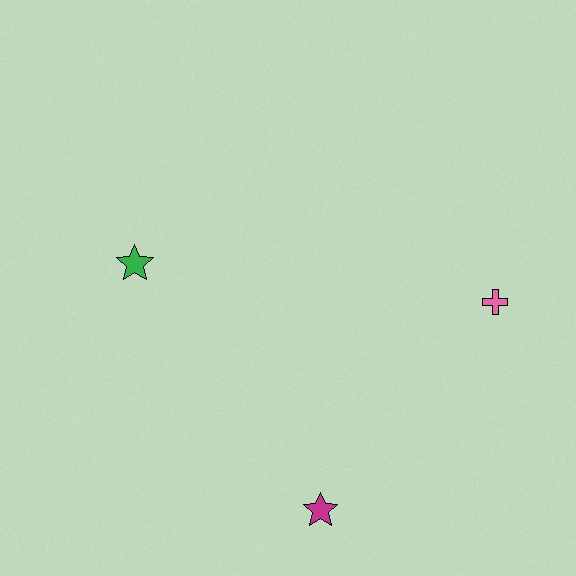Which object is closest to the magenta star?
The pink cross is closest to the magenta star.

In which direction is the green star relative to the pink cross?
The green star is to the left of the pink cross.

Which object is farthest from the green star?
The pink cross is farthest from the green star.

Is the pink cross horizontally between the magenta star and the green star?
No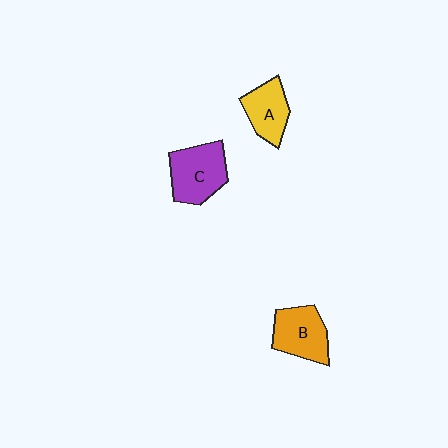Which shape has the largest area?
Shape C (purple).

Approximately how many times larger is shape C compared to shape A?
Approximately 1.3 times.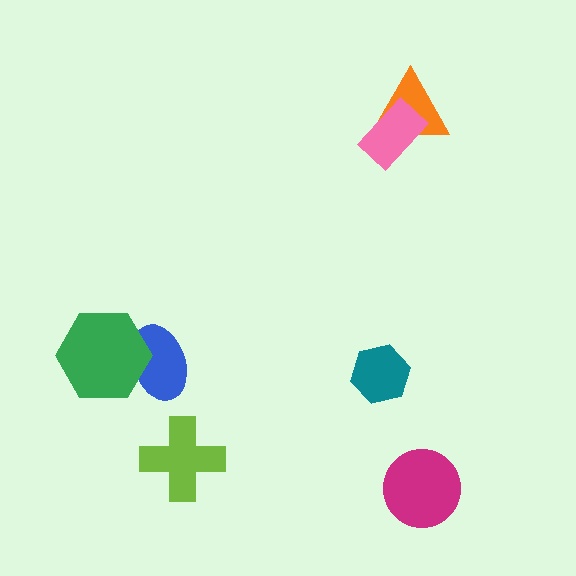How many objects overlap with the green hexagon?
1 object overlaps with the green hexagon.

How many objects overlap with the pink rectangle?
1 object overlaps with the pink rectangle.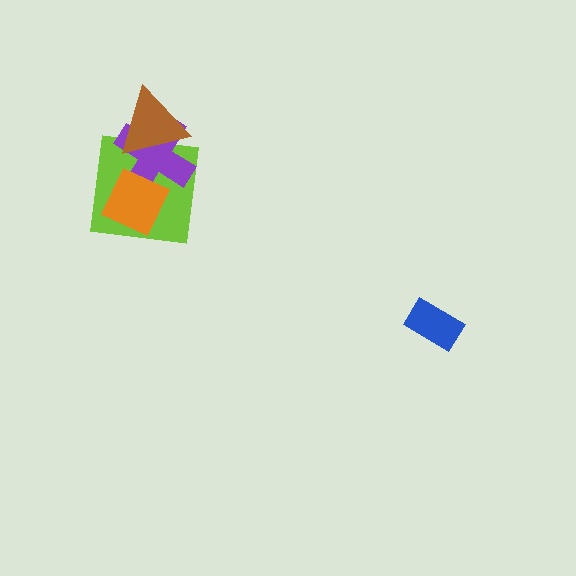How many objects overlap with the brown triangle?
2 objects overlap with the brown triangle.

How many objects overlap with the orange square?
2 objects overlap with the orange square.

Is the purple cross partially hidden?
Yes, it is partially covered by another shape.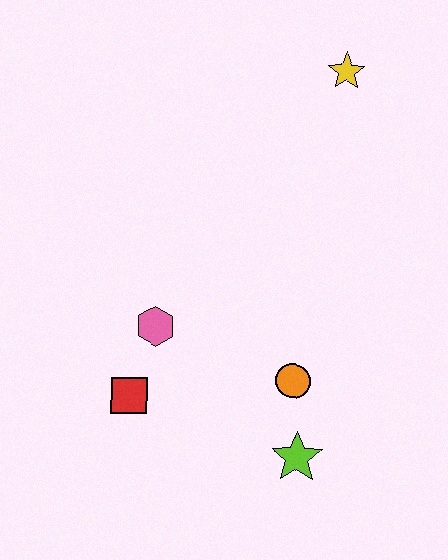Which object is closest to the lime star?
The orange circle is closest to the lime star.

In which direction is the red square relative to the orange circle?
The red square is to the left of the orange circle.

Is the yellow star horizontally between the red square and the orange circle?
No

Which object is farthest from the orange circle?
The yellow star is farthest from the orange circle.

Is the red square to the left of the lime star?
Yes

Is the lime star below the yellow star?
Yes